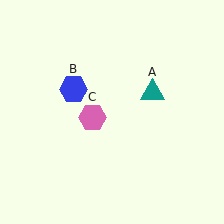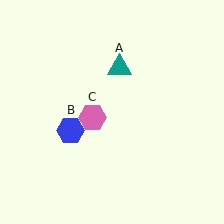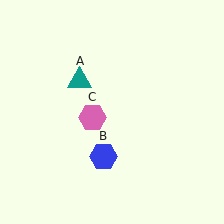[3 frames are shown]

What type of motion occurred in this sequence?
The teal triangle (object A), blue hexagon (object B) rotated counterclockwise around the center of the scene.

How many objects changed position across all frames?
2 objects changed position: teal triangle (object A), blue hexagon (object B).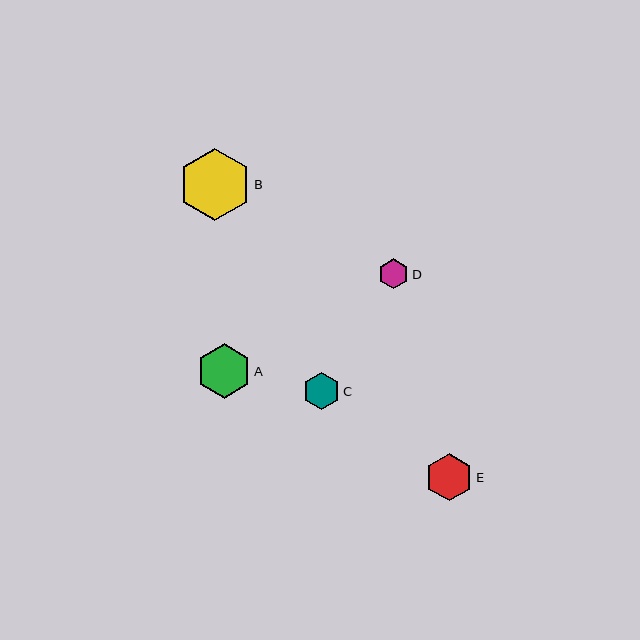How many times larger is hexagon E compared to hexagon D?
Hexagon E is approximately 1.6 times the size of hexagon D.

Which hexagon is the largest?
Hexagon B is the largest with a size of approximately 72 pixels.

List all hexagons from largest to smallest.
From largest to smallest: B, A, E, C, D.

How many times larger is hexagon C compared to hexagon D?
Hexagon C is approximately 1.2 times the size of hexagon D.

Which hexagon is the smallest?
Hexagon D is the smallest with a size of approximately 30 pixels.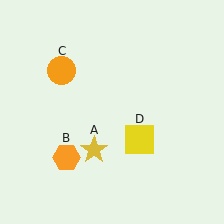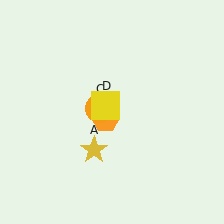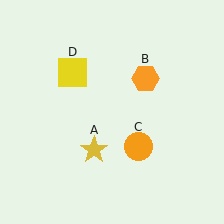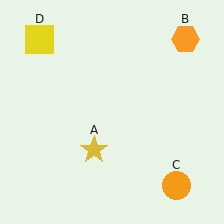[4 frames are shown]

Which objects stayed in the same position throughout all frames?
Yellow star (object A) remained stationary.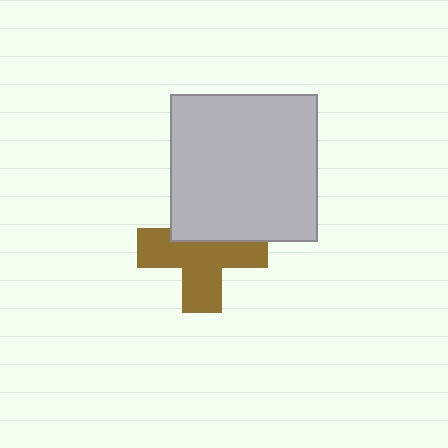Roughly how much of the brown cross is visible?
About half of it is visible (roughly 64%).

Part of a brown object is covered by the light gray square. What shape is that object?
It is a cross.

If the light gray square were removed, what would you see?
You would see the complete brown cross.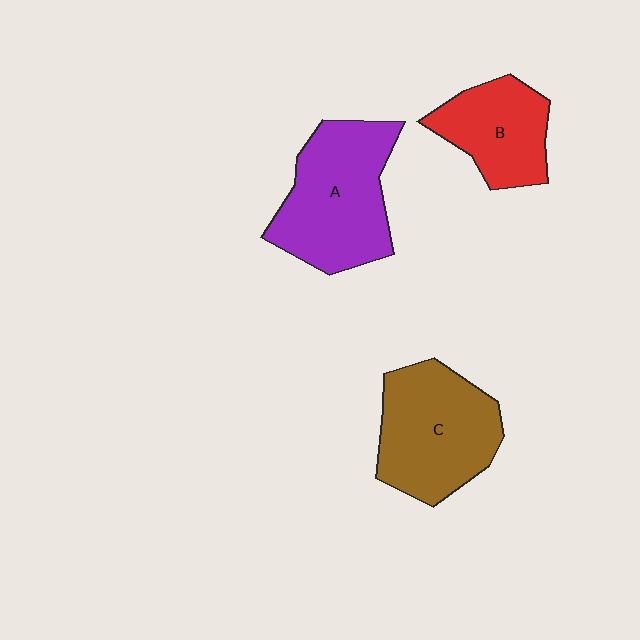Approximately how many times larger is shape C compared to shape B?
Approximately 1.4 times.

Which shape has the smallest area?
Shape B (red).